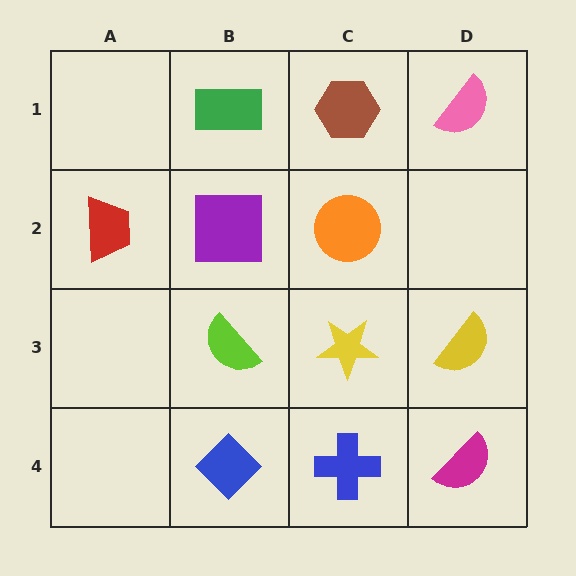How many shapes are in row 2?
3 shapes.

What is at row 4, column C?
A blue cross.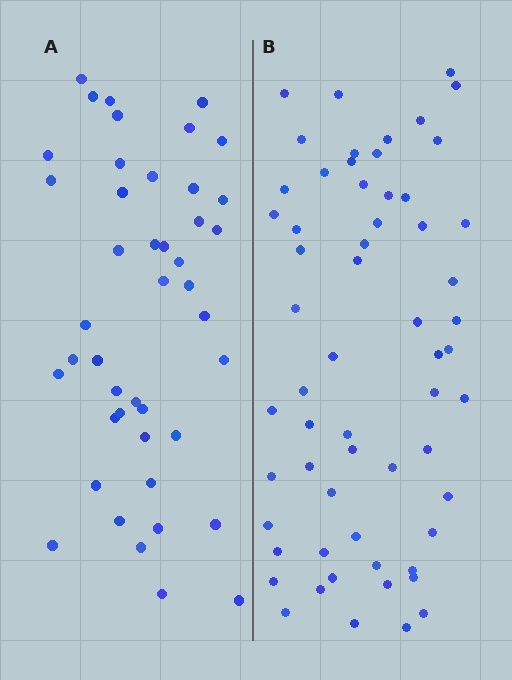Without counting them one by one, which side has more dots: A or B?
Region B (the right region) has more dots.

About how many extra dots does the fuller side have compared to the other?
Region B has approximately 15 more dots than region A.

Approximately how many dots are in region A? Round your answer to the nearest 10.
About 40 dots. (The exact count is 44, which rounds to 40.)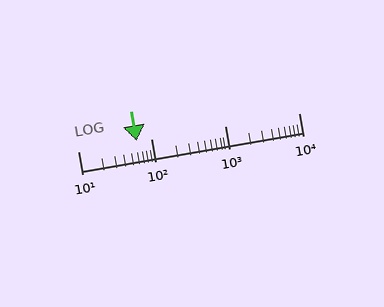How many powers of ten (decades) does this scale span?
The scale spans 3 decades, from 10 to 10000.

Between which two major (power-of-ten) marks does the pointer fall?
The pointer is between 10 and 100.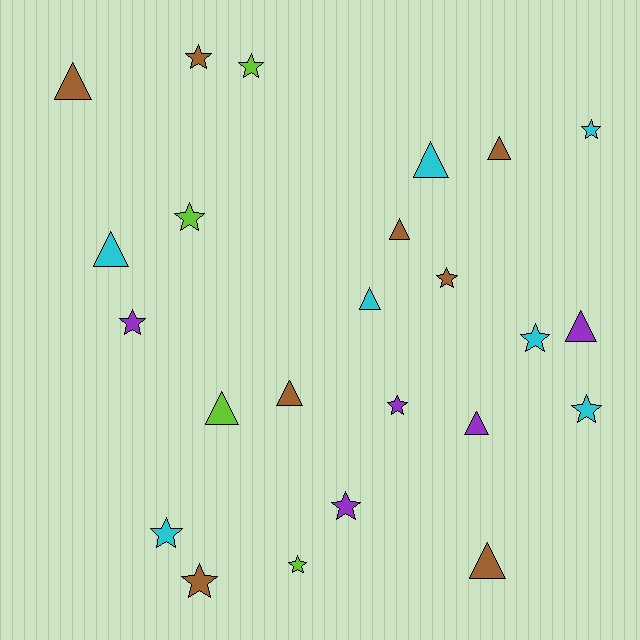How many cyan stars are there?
There are 4 cyan stars.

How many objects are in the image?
There are 24 objects.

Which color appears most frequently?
Brown, with 8 objects.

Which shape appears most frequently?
Star, with 13 objects.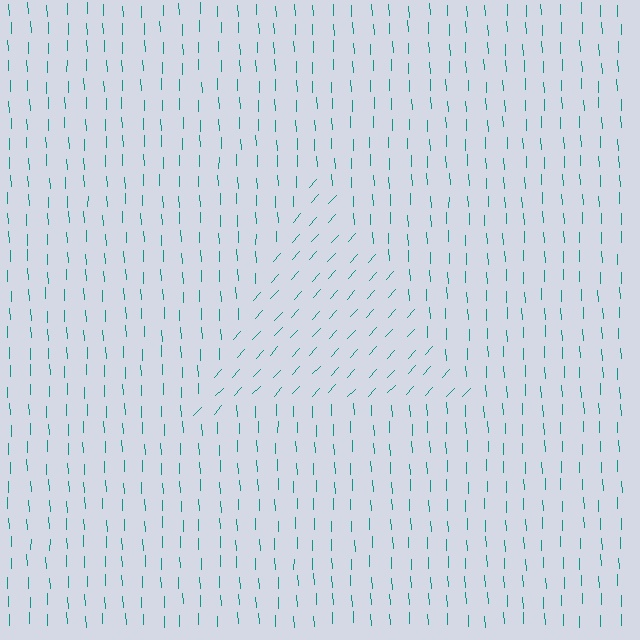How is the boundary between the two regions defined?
The boundary is defined purely by a change in line orientation (approximately 45 degrees difference). All lines are the same color and thickness.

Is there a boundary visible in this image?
Yes, there is a texture boundary formed by a change in line orientation.